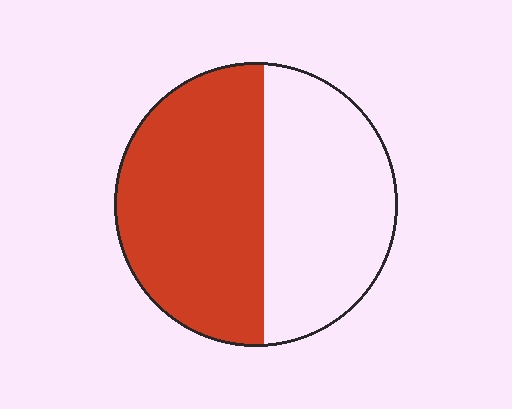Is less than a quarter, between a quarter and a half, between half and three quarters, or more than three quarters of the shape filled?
Between half and three quarters.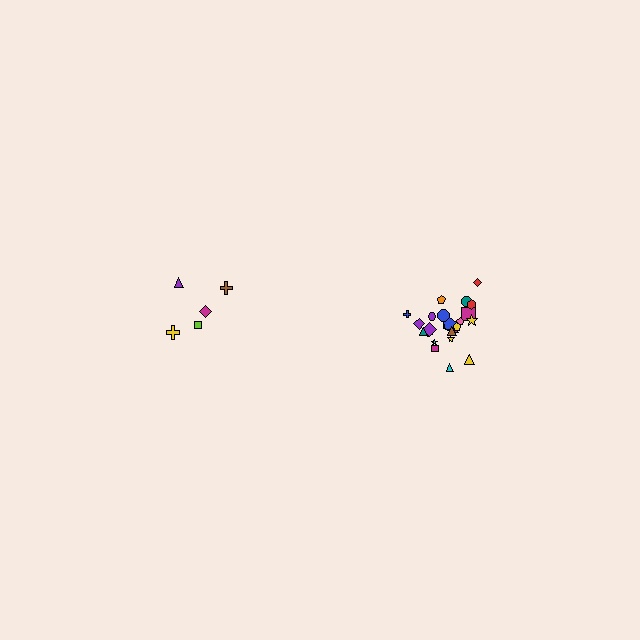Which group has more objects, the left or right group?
The right group.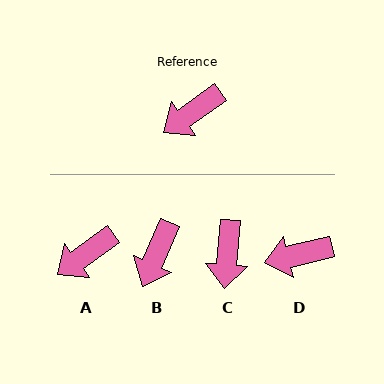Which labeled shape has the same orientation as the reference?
A.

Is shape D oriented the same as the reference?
No, it is off by about 22 degrees.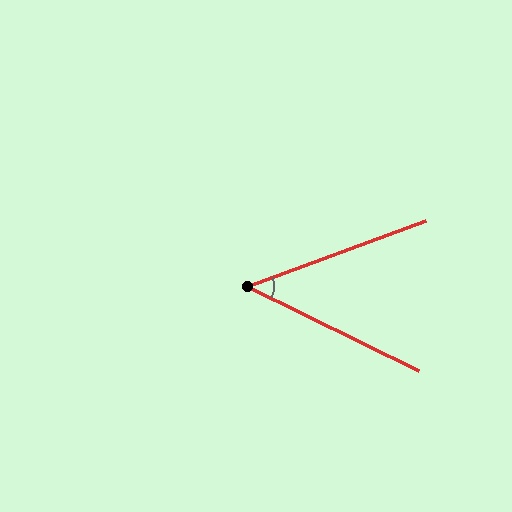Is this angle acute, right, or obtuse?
It is acute.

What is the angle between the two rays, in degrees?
Approximately 46 degrees.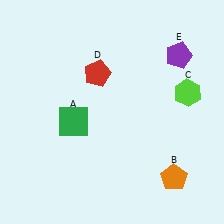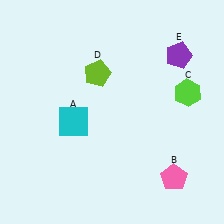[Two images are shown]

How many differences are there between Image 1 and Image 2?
There are 3 differences between the two images.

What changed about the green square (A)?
In Image 1, A is green. In Image 2, it changed to cyan.